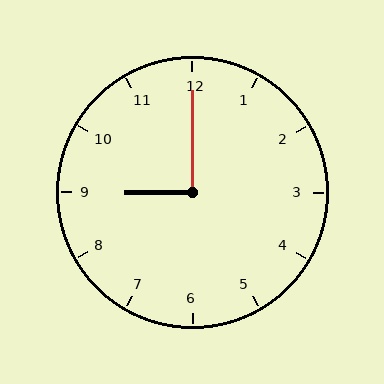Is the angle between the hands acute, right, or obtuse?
It is right.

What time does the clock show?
9:00.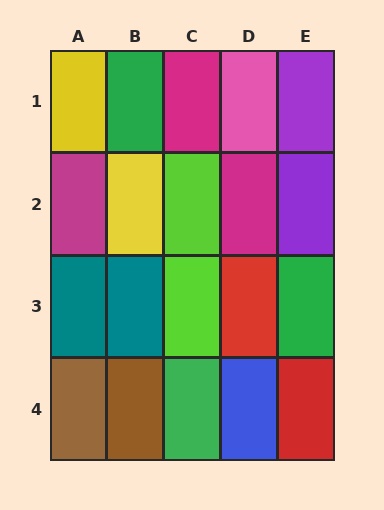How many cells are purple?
2 cells are purple.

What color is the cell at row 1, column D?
Pink.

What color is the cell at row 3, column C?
Lime.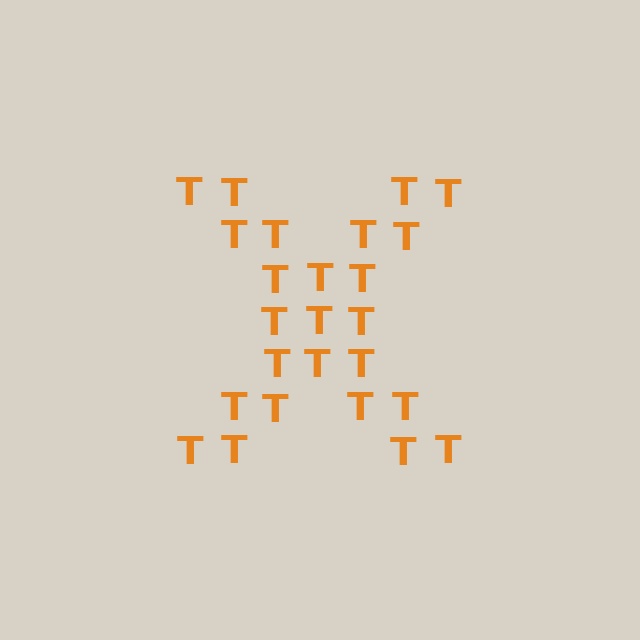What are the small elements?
The small elements are letter T's.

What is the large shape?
The large shape is the letter X.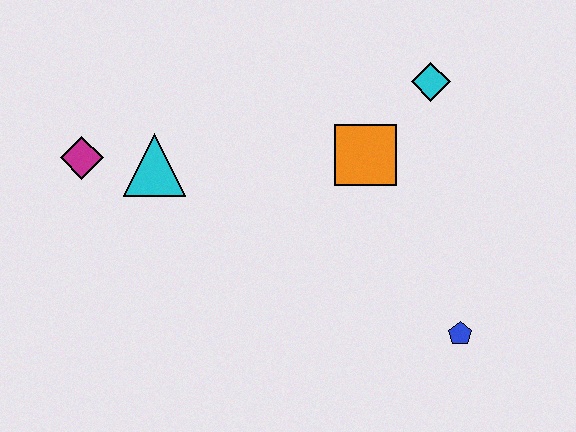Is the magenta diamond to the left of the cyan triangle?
Yes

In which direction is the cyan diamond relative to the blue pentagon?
The cyan diamond is above the blue pentagon.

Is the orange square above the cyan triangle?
Yes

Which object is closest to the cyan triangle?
The magenta diamond is closest to the cyan triangle.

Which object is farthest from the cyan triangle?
The blue pentagon is farthest from the cyan triangle.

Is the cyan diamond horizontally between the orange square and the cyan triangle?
No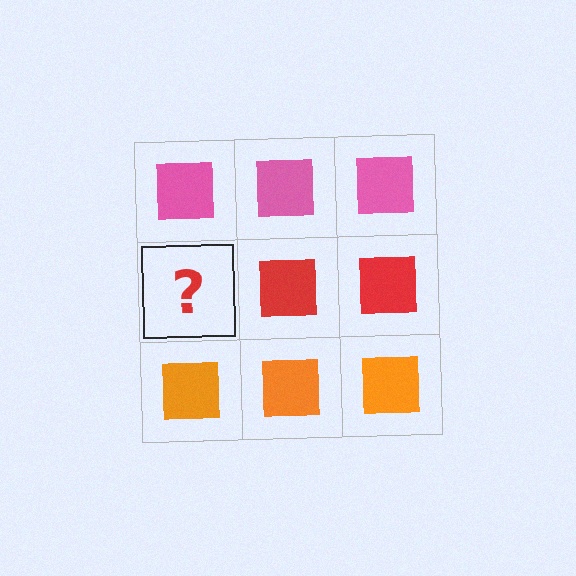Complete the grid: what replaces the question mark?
The question mark should be replaced with a red square.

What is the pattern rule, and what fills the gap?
The rule is that each row has a consistent color. The gap should be filled with a red square.